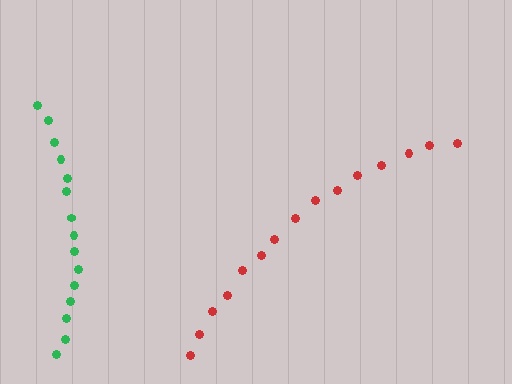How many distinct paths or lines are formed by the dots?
There are 2 distinct paths.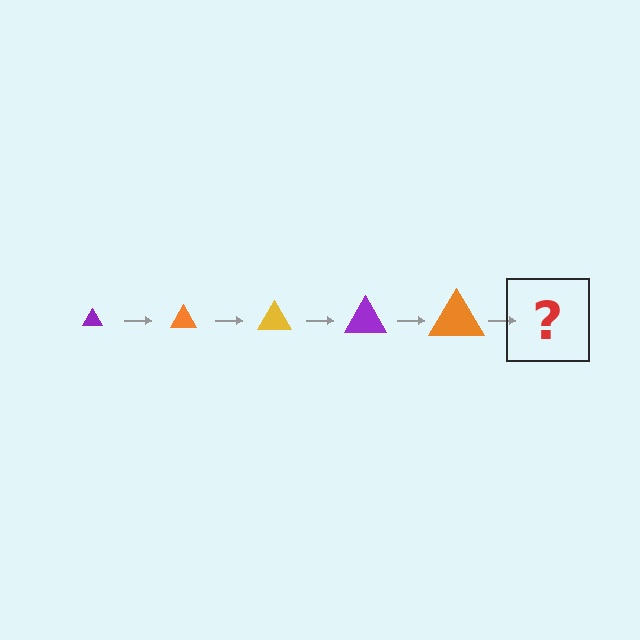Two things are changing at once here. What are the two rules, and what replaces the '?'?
The two rules are that the triangle grows larger each step and the color cycles through purple, orange, and yellow. The '?' should be a yellow triangle, larger than the previous one.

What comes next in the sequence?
The next element should be a yellow triangle, larger than the previous one.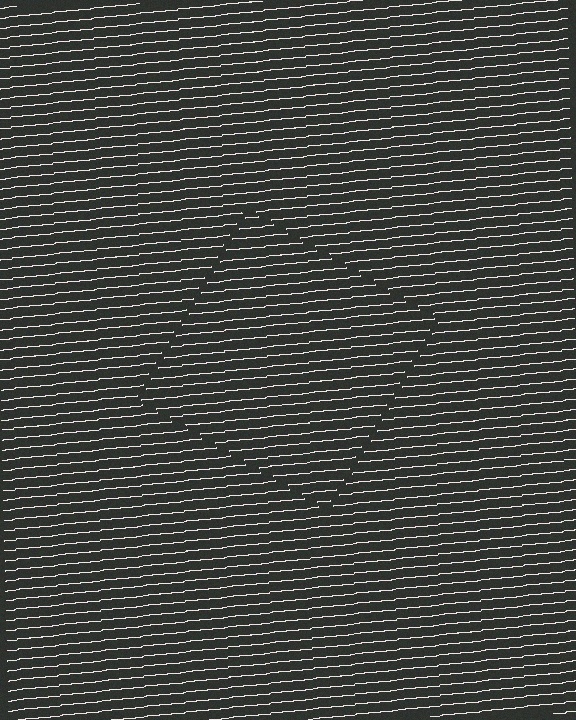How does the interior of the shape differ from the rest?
The interior of the shape contains the same grating, shifted by half a period — the contour is defined by the phase discontinuity where line-ends from the inner and outer gratings abut.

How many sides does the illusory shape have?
4 sides — the line-ends trace a square.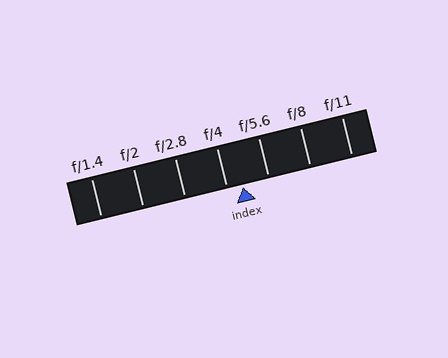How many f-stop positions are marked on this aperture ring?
There are 7 f-stop positions marked.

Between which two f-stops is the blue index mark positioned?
The index mark is between f/4 and f/5.6.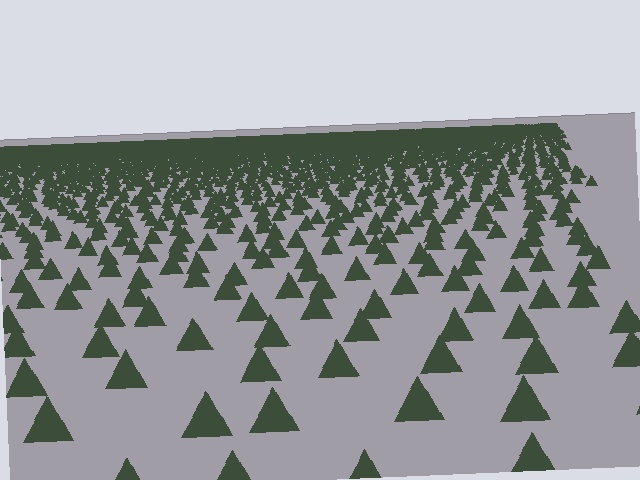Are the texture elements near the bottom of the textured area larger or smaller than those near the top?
Larger. Near the bottom, elements are closer to the viewer and appear at a bigger on-screen size.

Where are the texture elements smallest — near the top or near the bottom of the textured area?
Near the top.